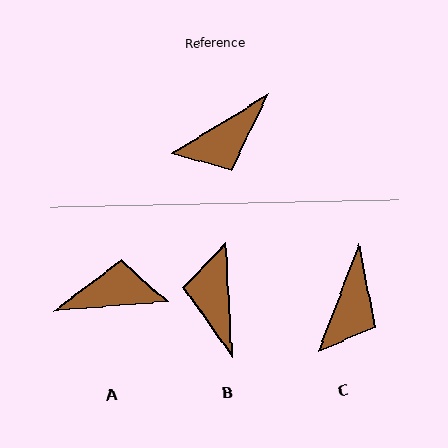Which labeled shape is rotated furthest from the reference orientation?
A, about 154 degrees away.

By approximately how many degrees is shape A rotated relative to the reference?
Approximately 154 degrees counter-clockwise.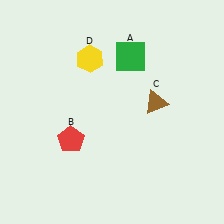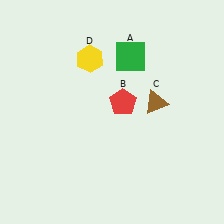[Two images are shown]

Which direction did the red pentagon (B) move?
The red pentagon (B) moved right.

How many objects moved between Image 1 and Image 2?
1 object moved between the two images.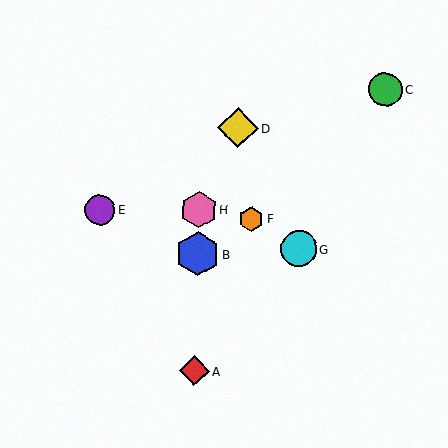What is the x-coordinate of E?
Object E is at x≈100.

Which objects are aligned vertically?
Objects A, B, H are aligned vertically.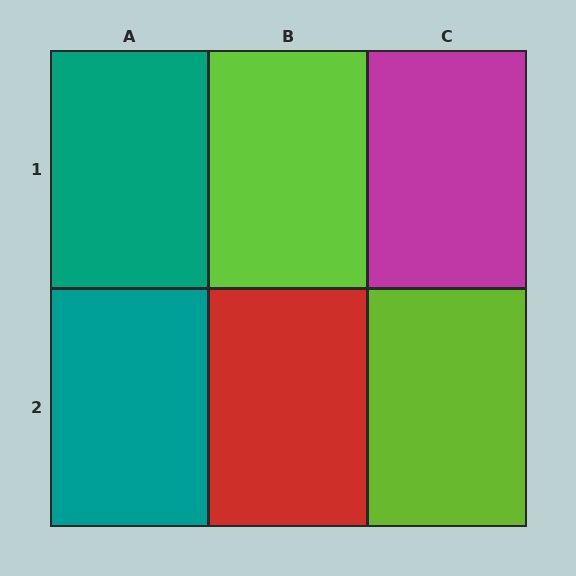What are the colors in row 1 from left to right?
Teal, lime, magenta.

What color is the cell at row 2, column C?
Lime.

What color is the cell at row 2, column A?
Teal.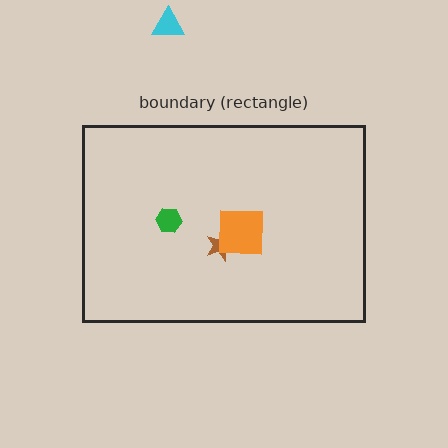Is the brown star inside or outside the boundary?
Inside.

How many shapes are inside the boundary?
3 inside, 1 outside.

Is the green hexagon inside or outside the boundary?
Inside.